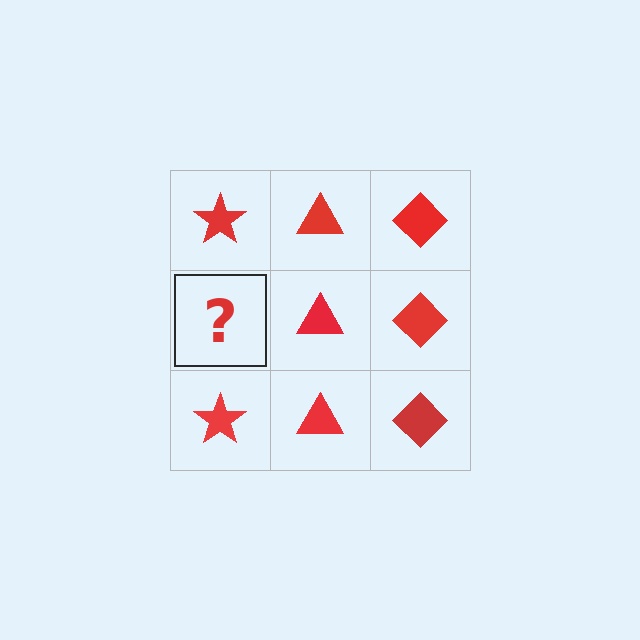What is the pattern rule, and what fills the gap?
The rule is that each column has a consistent shape. The gap should be filled with a red star.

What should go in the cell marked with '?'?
The missing cell should contain a red star.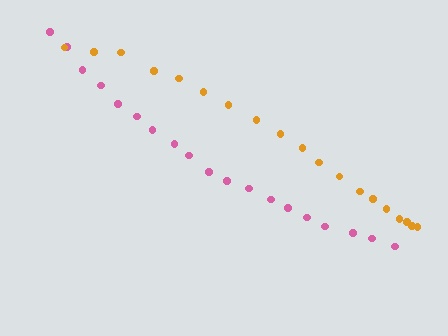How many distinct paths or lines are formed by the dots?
There are 2 distinct paths.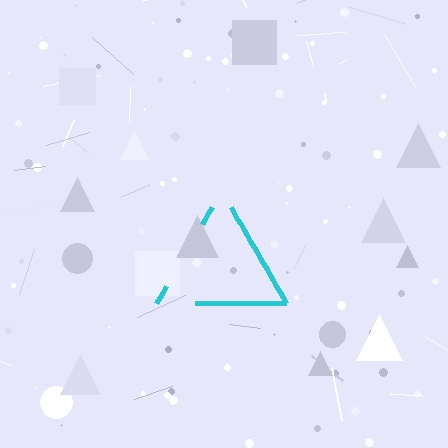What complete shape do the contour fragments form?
The contour fragments form a triangle.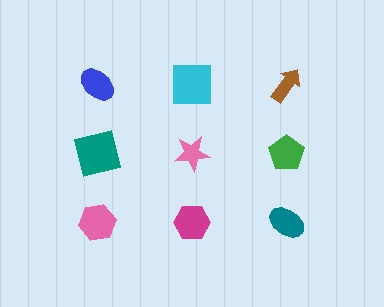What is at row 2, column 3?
A green pentagon.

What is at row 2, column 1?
A teal square.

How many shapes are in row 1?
3 shapes.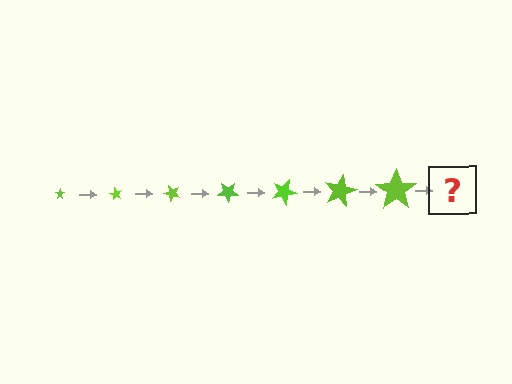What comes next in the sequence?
The next element should be a star, larger than the previous one and rotated 420 degrees from the start.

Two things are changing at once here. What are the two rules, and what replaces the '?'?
The two rules are that the star grows larger each step and it rotates 60 degrees each step. The '?' should be a star, larger than the previous one and rotated 420 degrees from the start.